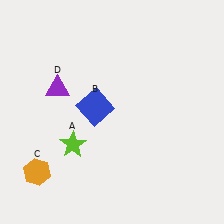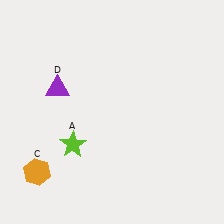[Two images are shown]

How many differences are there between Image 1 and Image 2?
There is 1 difference between the two images.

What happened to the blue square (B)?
The blue square (B) was removed in Image 2. It was in the top-left area of Image 1.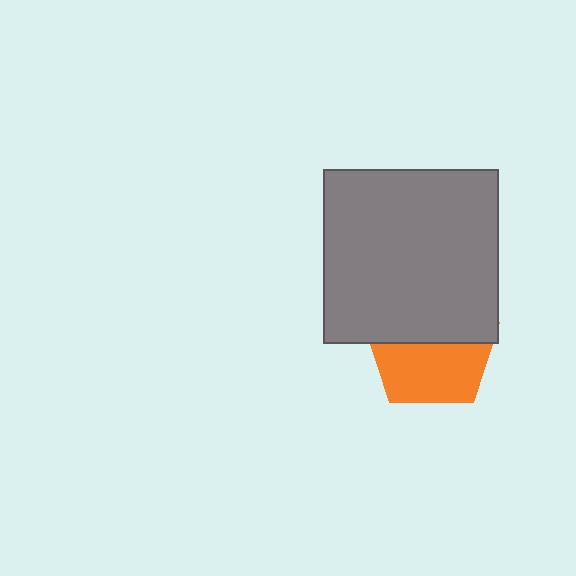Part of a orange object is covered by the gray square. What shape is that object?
It is a pentagon.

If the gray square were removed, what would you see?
You would see the complete orange pentagon.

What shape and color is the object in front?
The object in front is a gray square.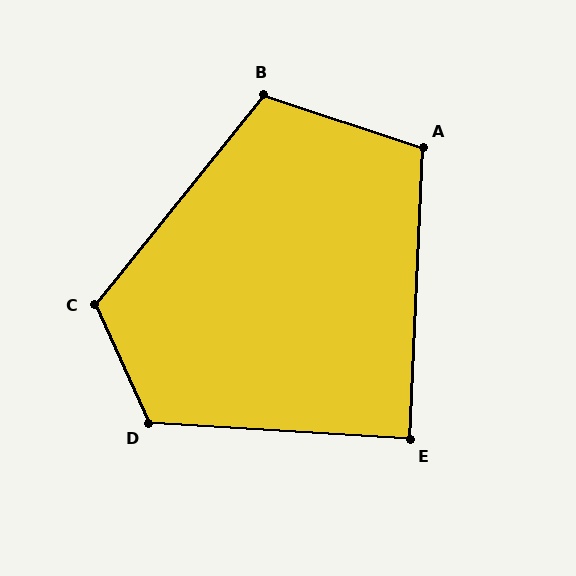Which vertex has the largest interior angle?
D, at approximately 118 degrees.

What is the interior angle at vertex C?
Approximately 117 degrees (obtuse).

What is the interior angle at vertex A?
Approximately 106 degrees (obtuse).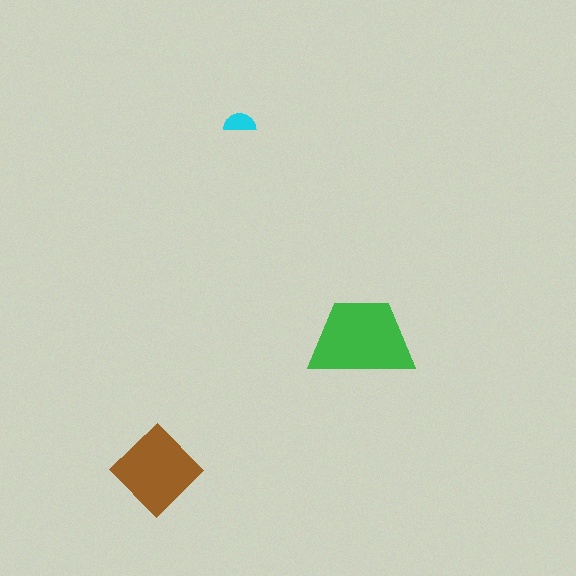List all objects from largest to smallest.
The green trapezoid, the brown diamond, the cyan semicircle.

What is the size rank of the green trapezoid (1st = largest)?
1st.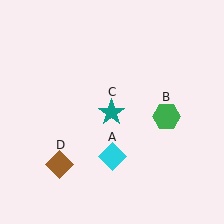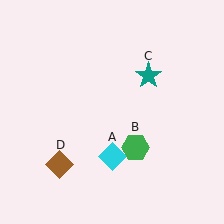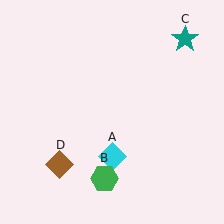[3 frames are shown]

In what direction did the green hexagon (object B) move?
The green hexagon (object B) moved down and to the left.